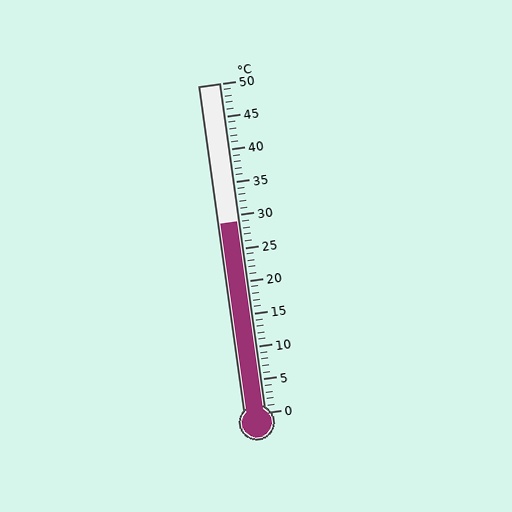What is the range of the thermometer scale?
The thermometer scale ranges from 0°C to 50°C.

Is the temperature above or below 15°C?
The temperature is above 15°C.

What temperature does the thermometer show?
The thermometer shows approximately 29°C.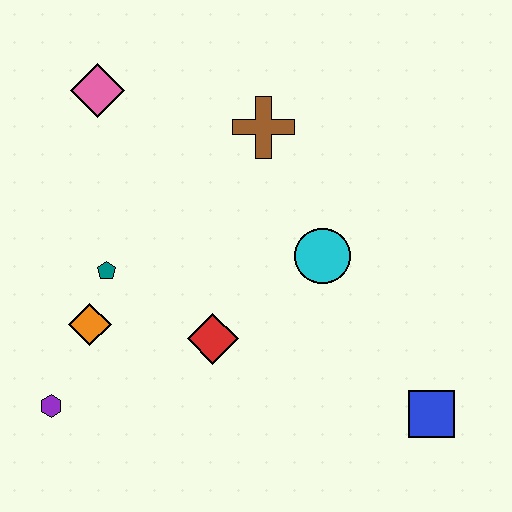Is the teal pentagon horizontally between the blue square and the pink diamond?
Yes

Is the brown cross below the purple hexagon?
No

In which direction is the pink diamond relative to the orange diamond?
The pink diamond is above the orange diamond.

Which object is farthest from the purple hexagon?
The blue square is farthest from the purple hexagon.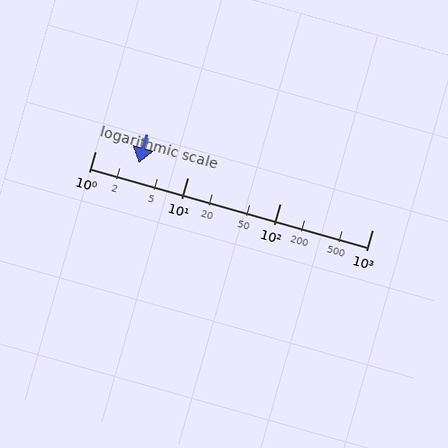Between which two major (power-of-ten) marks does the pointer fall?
The pointer is between 1 and 10.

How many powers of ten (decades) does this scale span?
The scale spans 3 decades, from 1 to 1000.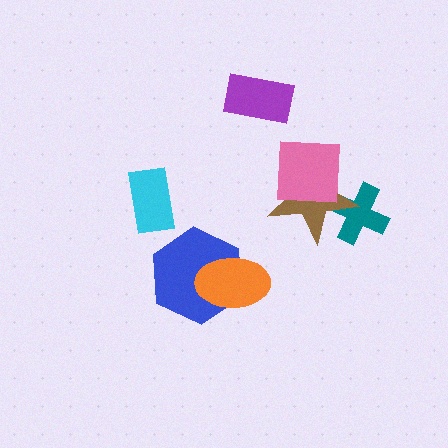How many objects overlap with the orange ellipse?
1 object overlaps with the orange ellipse.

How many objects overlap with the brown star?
2 objects overlap with the brown star.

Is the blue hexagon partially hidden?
Yes, it is partially covered by another shape.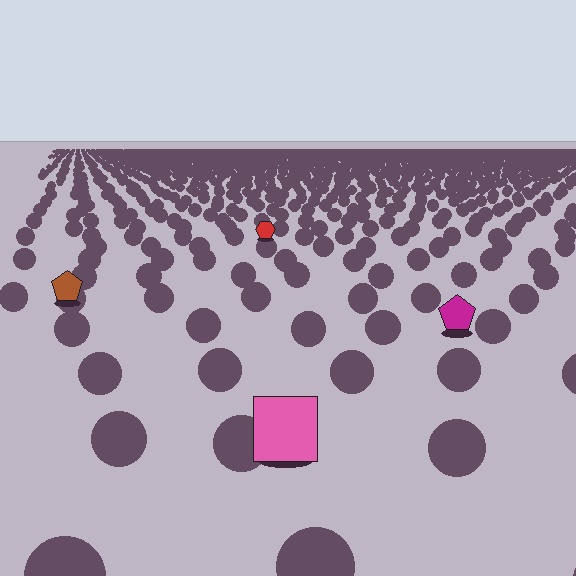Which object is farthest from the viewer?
The red hexagon is farthest from the viewer. It appears smaller and the ground texture around it is denser.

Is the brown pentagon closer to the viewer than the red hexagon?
Yes. The brown pentagon is closer — you can tell from the texture gradient: the ground texture is coarser near it.